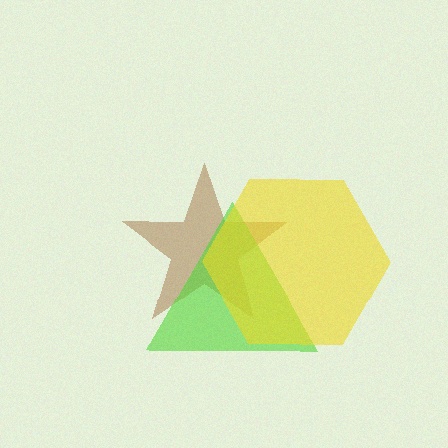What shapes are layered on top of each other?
The layered shapes are: a brown star, a lime triangle, a yellow hexagon.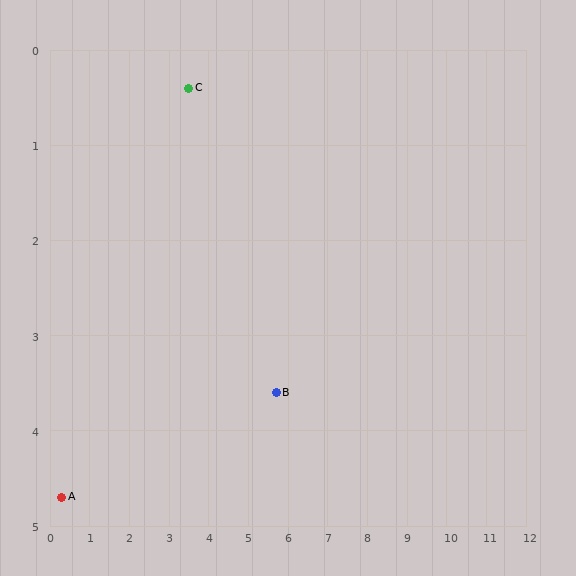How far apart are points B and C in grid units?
Points B and C are about 3.9 grid units apart.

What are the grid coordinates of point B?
Point B is at approximately (5.7, 3.6).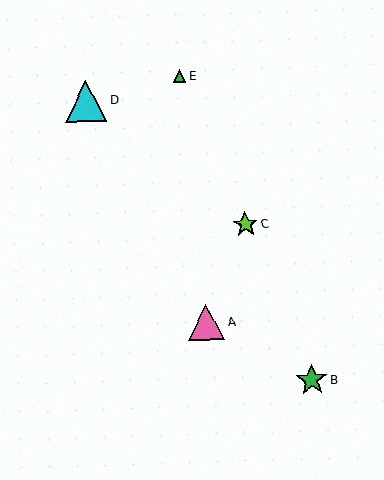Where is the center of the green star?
The center of the green star is at (312, 380).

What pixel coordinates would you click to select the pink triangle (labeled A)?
Click at (206, 323) to select the pink triangle A.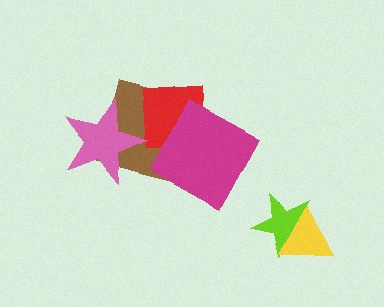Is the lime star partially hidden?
Yes, it is partially covered by another shape.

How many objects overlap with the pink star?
2 objects overlap with the pink star.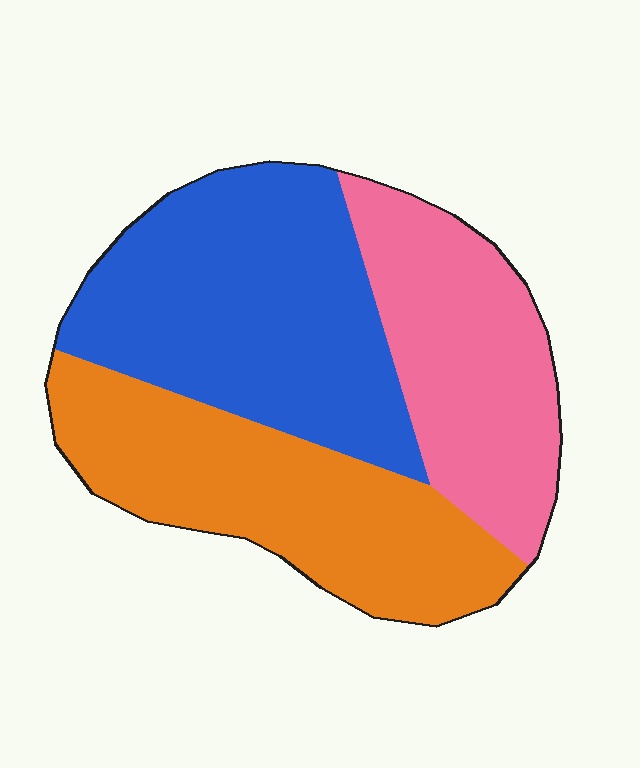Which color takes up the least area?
Pink, at roughly 25%.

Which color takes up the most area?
Blue, at roughly 40%.